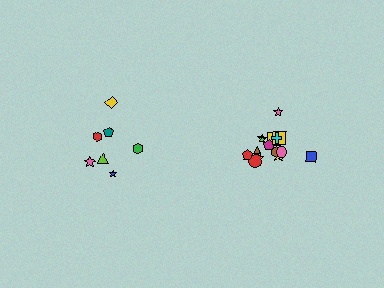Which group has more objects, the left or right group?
The right group.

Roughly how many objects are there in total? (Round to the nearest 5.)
Roughly 20 objects in total.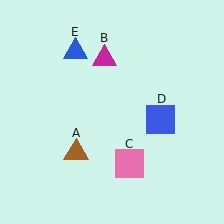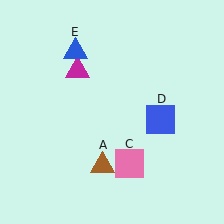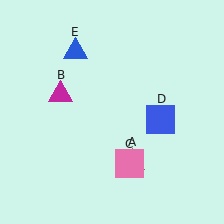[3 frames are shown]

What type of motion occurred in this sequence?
The brown triangle (object A), magenta triangle (object B) rotated counterclockwise around the center of the scene.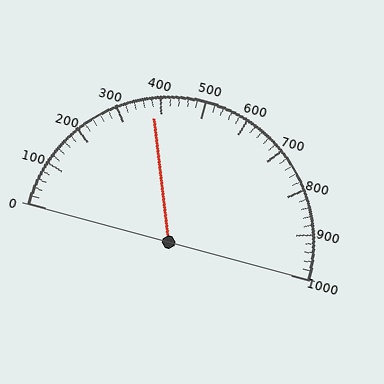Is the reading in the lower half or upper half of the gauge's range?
The reading is in the lower half of the range (0 to 1000).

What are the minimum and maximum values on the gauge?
The gauge ranges from 0 to 1000.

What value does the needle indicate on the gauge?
The needle indicates approximately 380.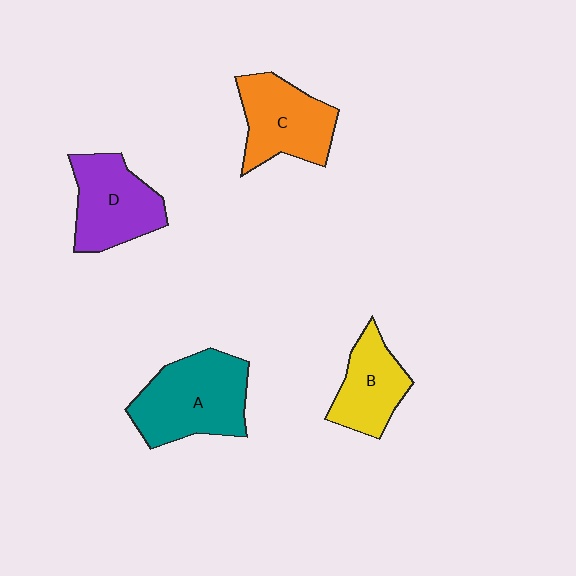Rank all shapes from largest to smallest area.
From largest to smallest: A (teal), C (orange), D (purple), B (yellow).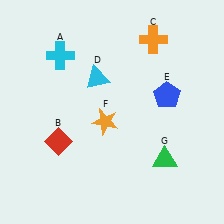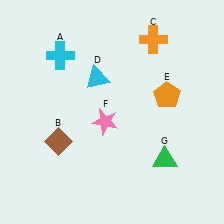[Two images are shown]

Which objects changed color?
B changed from red to brown. E changed from blue to orange. F changed from orange to pink.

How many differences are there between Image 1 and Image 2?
There are 3 differences between the two images.